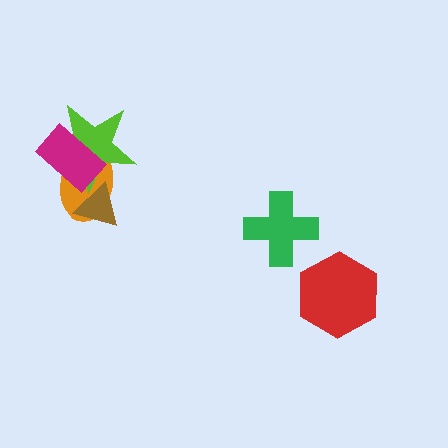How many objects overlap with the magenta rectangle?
2 objects overlap with the magenta rectangle.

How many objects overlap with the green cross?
0 objects overlap with the green cross.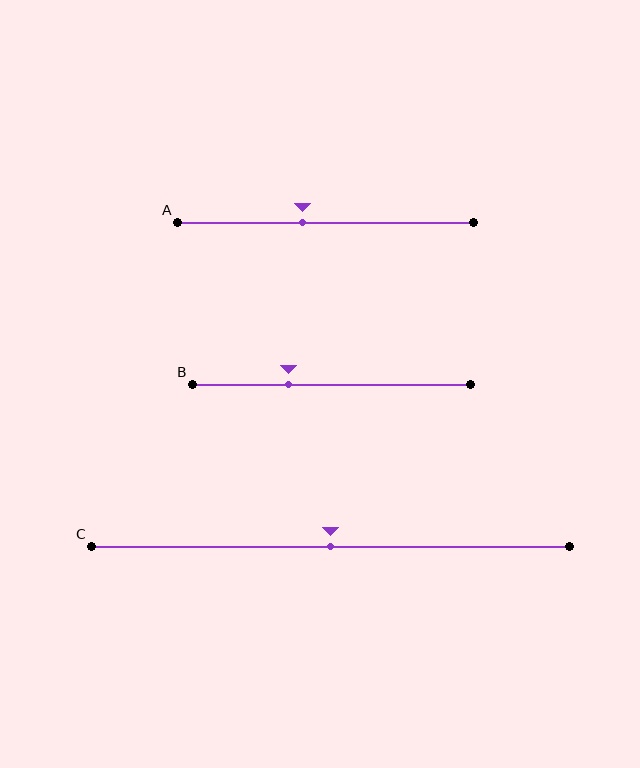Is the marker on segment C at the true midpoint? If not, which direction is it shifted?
Yes, the marker on segment C is at the true midpoint.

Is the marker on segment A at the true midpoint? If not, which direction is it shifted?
No, the marker on segment A is shifted to the left by about 8% of the segment length.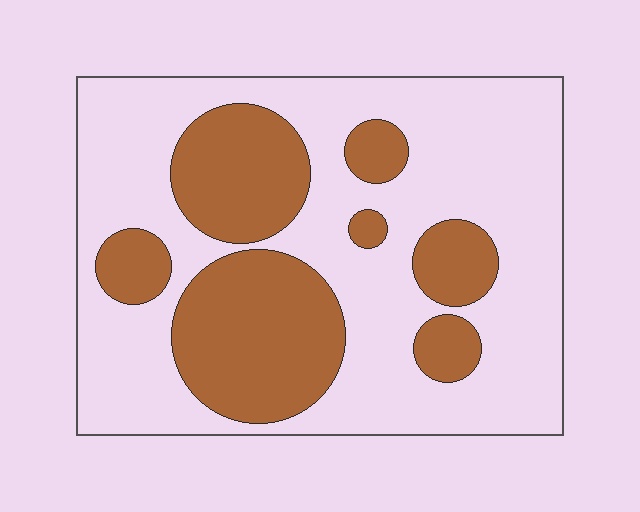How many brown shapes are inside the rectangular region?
7.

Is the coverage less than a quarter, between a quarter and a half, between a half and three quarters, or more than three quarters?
Between a quarter and a half.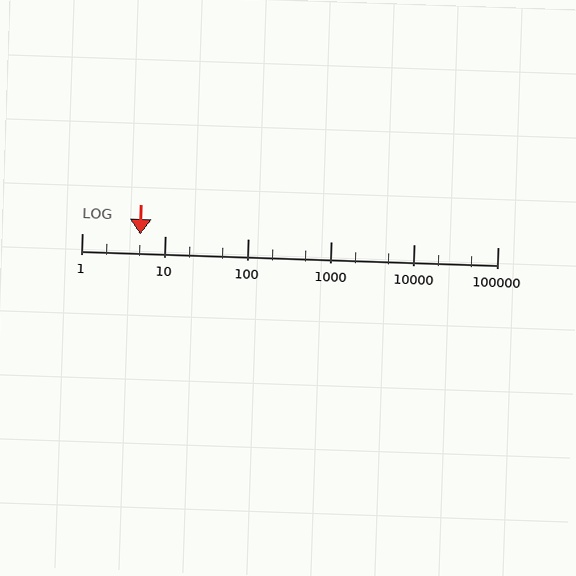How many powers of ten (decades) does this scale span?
The scale spans 5 decades, from 1 to 100000.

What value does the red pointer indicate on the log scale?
The pointer indicates approximately 5.1.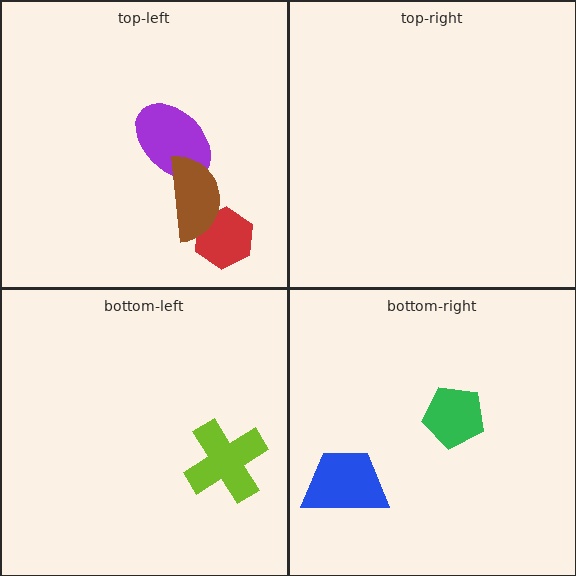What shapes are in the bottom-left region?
The lime cross.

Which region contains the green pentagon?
The bottom-right region.